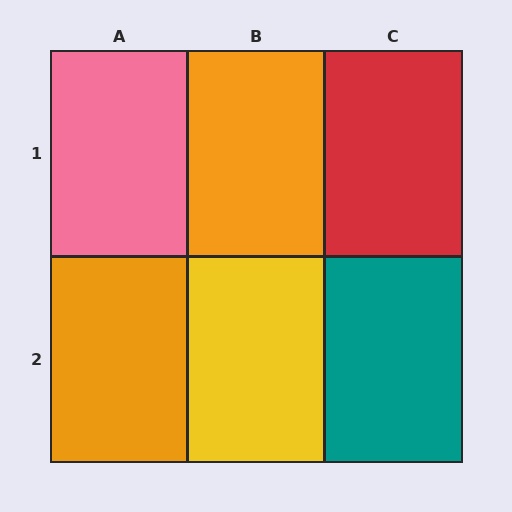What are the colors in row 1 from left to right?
Pink, orange, red.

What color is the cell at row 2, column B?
Yellow.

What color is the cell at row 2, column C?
Teal.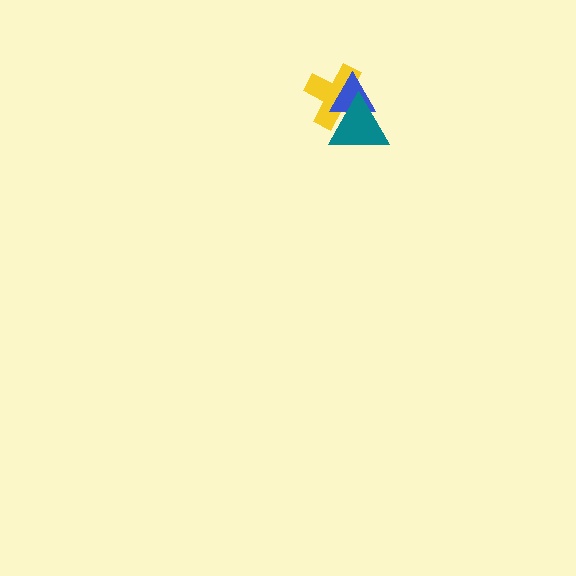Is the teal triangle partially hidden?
No, no other shape covers it.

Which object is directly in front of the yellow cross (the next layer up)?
The blue triangle is directly in front of the yellow cross.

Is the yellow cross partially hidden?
Yes, it is partially covered by another shape.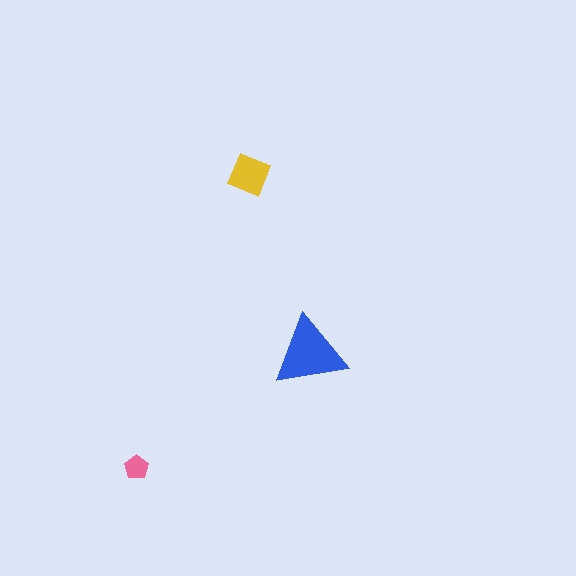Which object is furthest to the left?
The pink pentagon is leftmost.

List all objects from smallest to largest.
The pink pentagon, the yellow diamond, the blue triangle.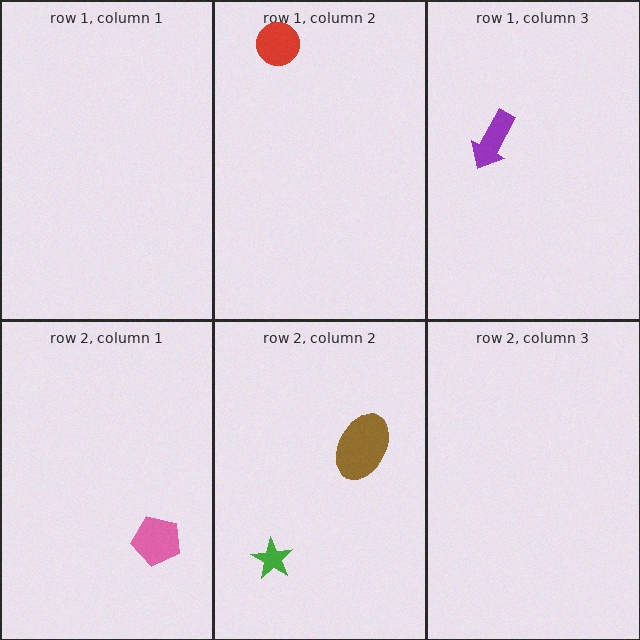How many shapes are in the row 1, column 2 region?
1.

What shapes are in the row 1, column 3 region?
The purple arrow.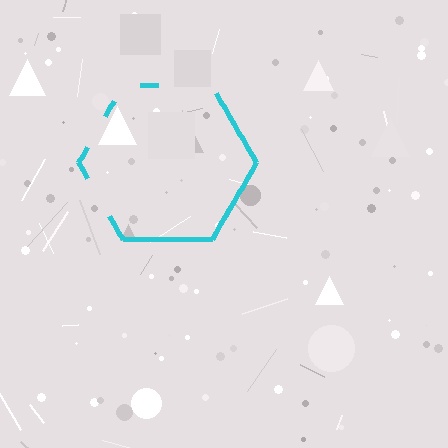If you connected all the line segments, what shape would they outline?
They would outline a hexagon.